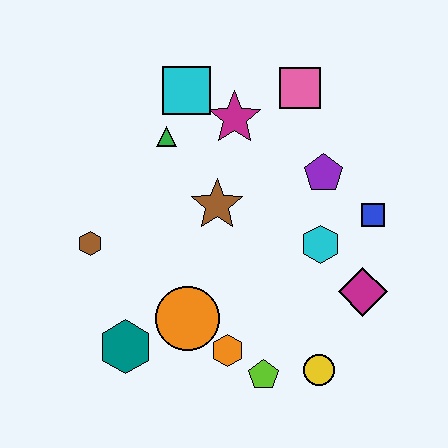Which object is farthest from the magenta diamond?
The brown hexagon is farthest from the magenta diamond.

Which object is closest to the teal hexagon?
The orange circle is closest to the teal hexagon.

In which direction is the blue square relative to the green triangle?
The blue square is to the right of the green triangle.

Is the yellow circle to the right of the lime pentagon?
Yes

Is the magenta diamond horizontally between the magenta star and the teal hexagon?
No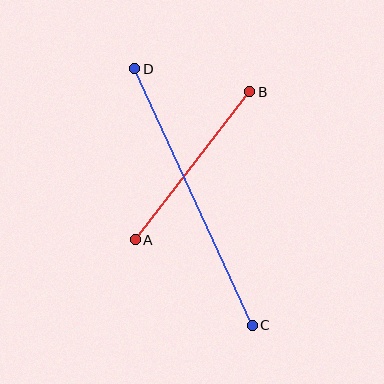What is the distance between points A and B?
The distance is approximately 187 pixels.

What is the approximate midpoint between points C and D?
The midpoint is at approximately (194, 197) pixels.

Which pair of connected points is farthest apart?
Points C and D are farthest apart.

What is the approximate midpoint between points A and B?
The midpoint is at approximately (193, 166) pixels.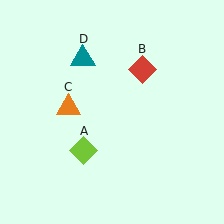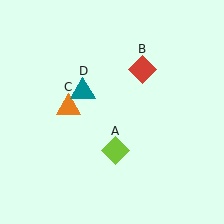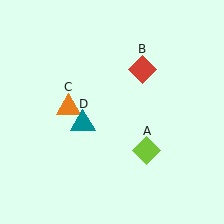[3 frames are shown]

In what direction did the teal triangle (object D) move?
The teal triangle (object D) moved down.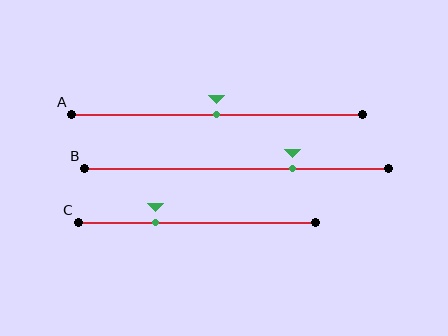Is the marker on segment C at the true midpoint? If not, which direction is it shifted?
No, the marker on segment C is shifted to the left by about 18% of the segment length.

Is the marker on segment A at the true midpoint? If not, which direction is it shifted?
Yes, the marker on segment A is at the true midpoint.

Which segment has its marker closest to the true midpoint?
Segment A has its marker closest to the true midpoint.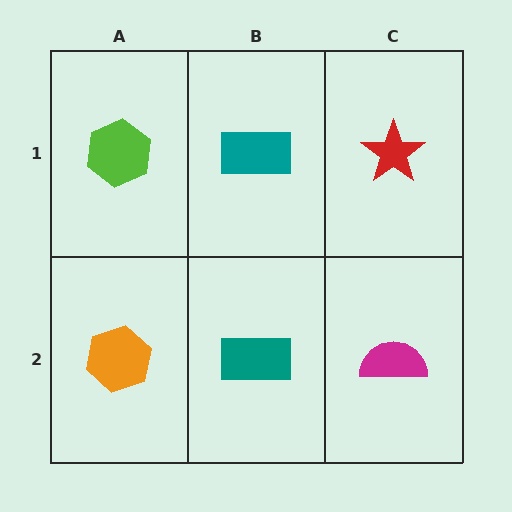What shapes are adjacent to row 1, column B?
A teal rectangle (row 2, column B), a lime hexagon (row 1, column A), a red star (row 1, column C).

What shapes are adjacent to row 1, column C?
A magenta semicircle (row 2, column C), a teal rectangle (row 1, column B).